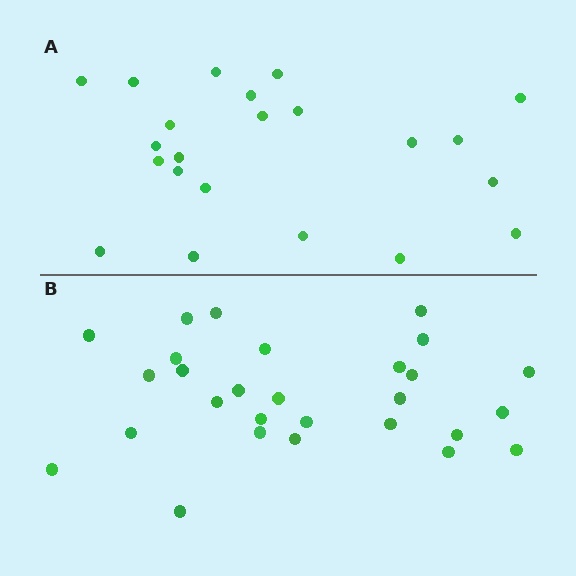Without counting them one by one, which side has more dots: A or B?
Region B (the bottom region) has more dots.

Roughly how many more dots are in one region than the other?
Region B has about 6 more dots than region A.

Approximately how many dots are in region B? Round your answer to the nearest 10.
About 30 dots. (The exact count is 28, which rounds to 30.)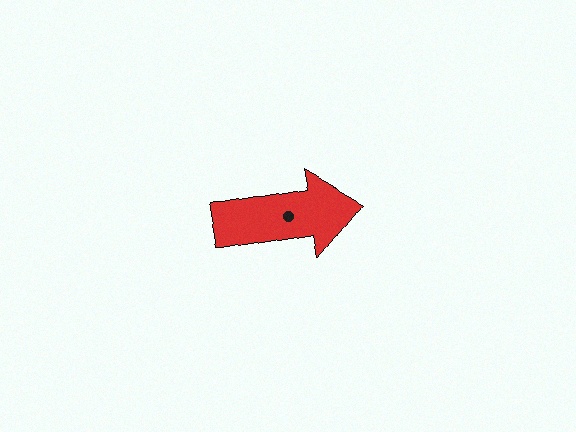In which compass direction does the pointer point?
East.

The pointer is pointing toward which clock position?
Roughly 3 o'clock.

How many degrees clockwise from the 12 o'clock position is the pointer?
Approximately 80 degrees.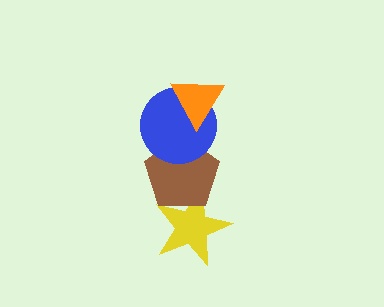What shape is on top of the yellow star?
The brown pentagon is on top of the yellow star.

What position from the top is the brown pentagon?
The brown pentagon is 3rd from the top.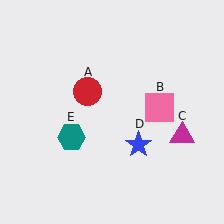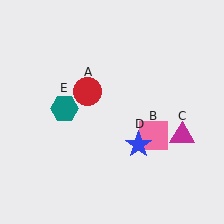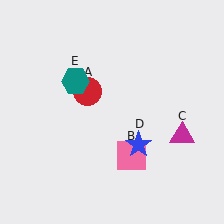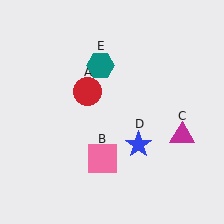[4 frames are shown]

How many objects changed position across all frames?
2 objects changed position: pink square (object B), teal hexagon (object E).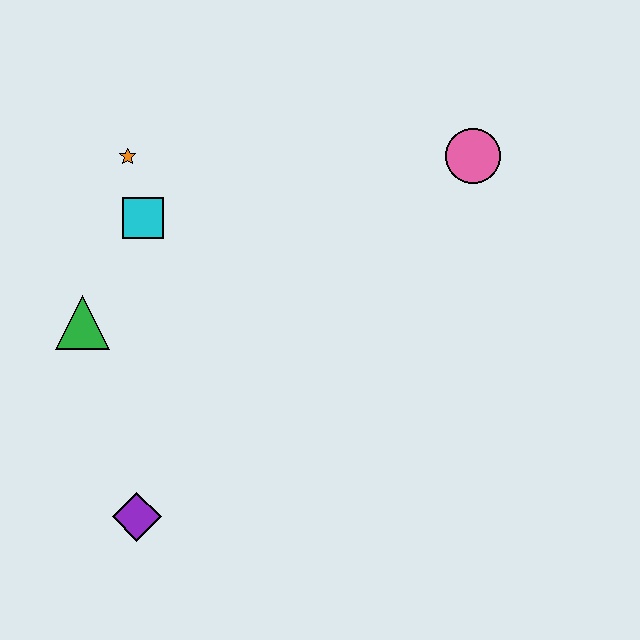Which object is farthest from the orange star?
The purple diamond is farthest from the orange star.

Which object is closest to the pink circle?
The cyan square is closest to the pink circle.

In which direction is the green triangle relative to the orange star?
The green triangle is below the orange star.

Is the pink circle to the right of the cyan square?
Yes